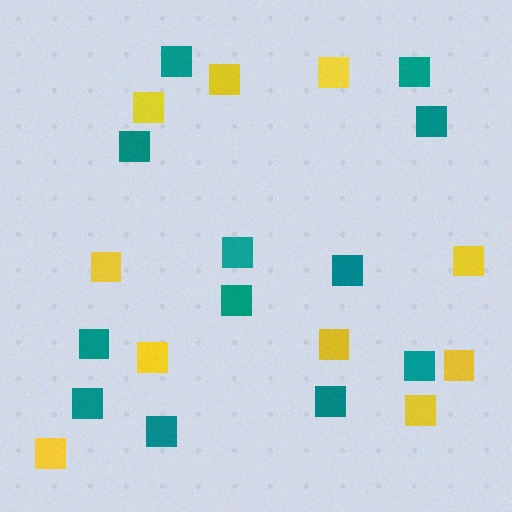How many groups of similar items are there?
There are 2 groups: one group of yellow squares (10) and one group of teal squares (12).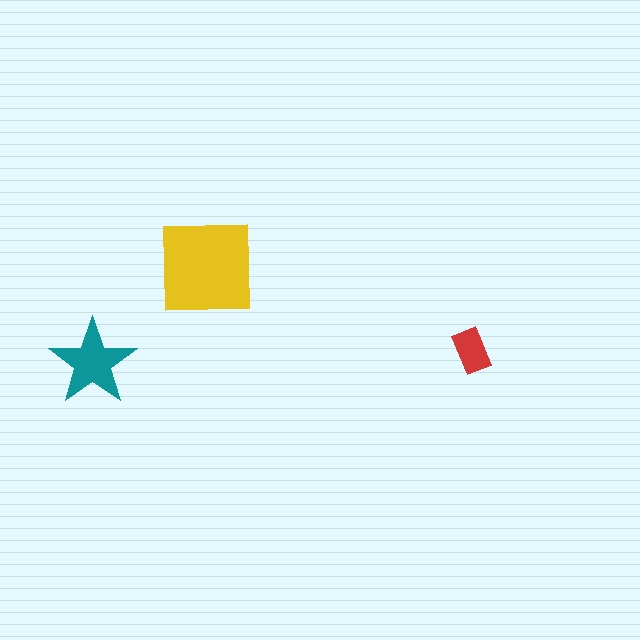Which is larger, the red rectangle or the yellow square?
The yellow square.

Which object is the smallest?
The red rectangle.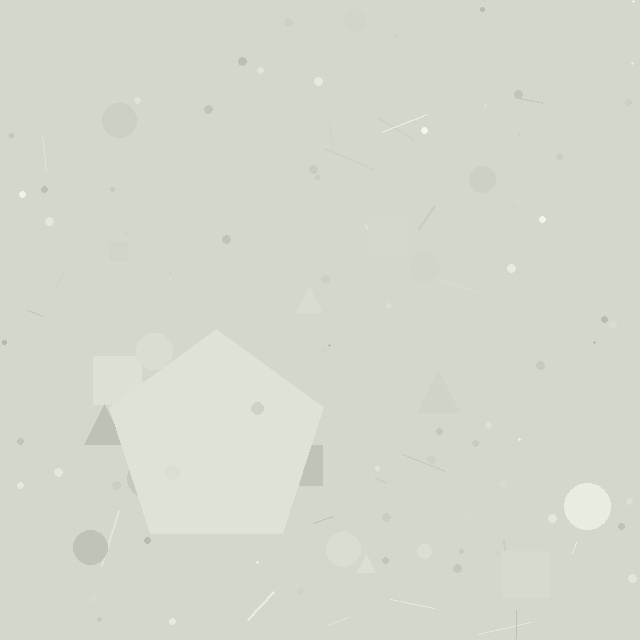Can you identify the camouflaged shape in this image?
The camouflaged shape is a pentagon.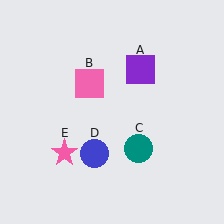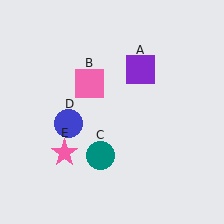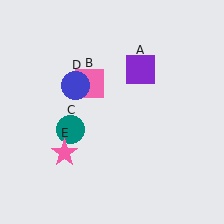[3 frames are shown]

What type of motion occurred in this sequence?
The teal circle (object C), blue circle (object D) rotated clockwise around the center of the scene.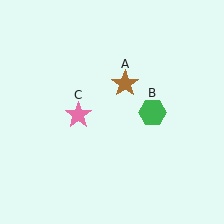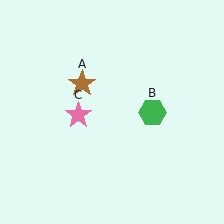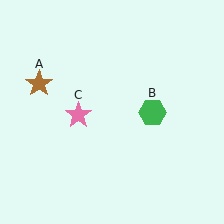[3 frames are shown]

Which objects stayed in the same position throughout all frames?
Green hexagon (object B) and pink star (object C) remained stationary.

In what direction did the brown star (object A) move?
The brown star (object A) moved left.